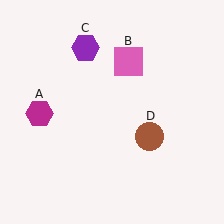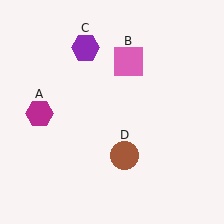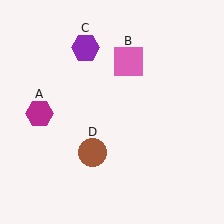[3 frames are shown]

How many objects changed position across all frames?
1 object changed position: brown circle (object D).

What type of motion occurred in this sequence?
The brown circle (object D) rotated clockwise around the center of the scene.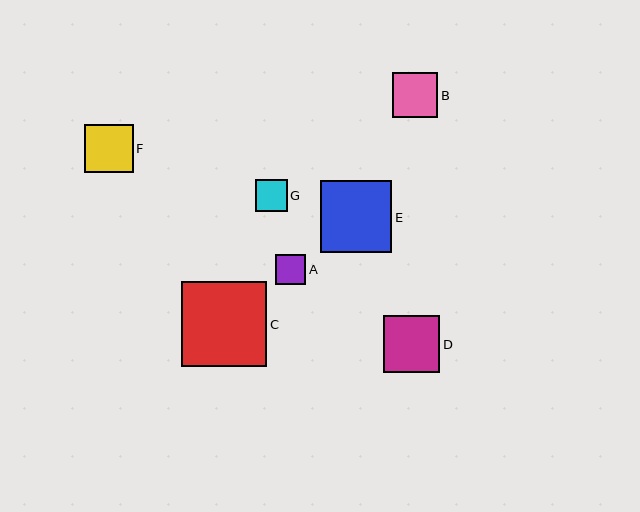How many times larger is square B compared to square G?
Square B is approximately 1.4 times the size of square G.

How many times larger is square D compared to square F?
Square D is approximately 1.2 times the size of square F.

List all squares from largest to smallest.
From largest to smallest: C, E, D, F, B, G, A.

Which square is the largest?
Square C is the largest with a size of approximately 86 pixels.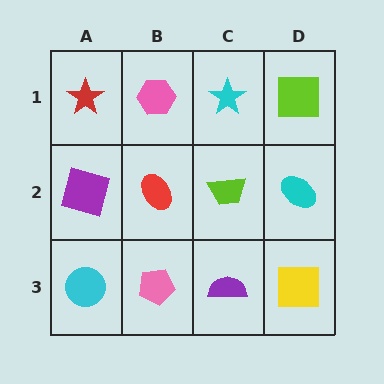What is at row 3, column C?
A purple semicircle.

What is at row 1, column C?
A cyan star.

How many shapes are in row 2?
4 shapes.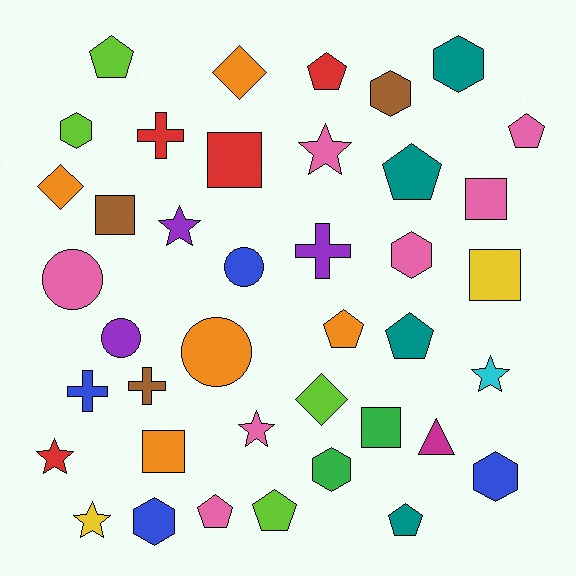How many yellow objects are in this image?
There are 2 yellow objects.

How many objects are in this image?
There are 40 objects.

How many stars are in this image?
There are 6 stars.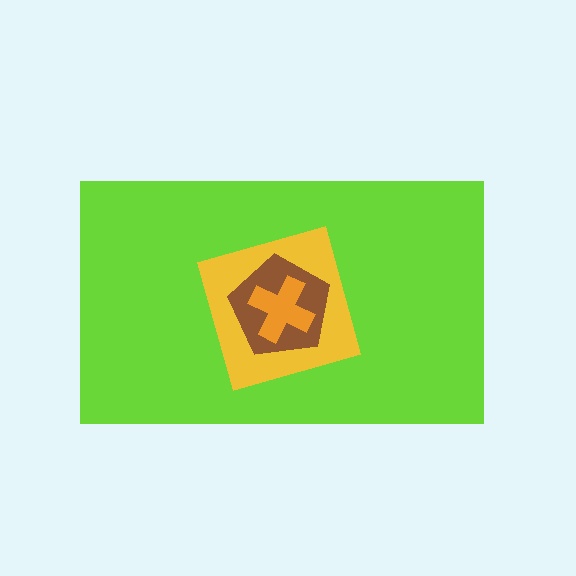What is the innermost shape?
The orange cross.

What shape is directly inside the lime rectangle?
The yellow diamond.